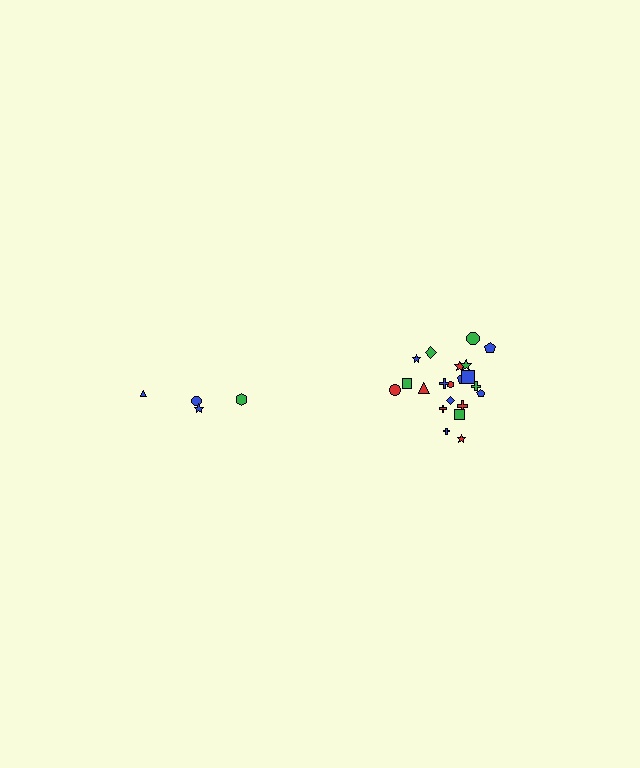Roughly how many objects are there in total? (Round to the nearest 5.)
Roughly 25 objects in total.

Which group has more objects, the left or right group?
The right group.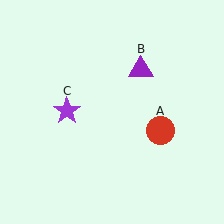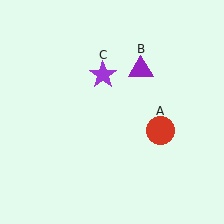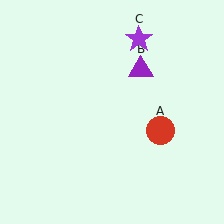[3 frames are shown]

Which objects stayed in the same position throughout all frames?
Red circle (object A) and purple triangle (object B) remained stationary.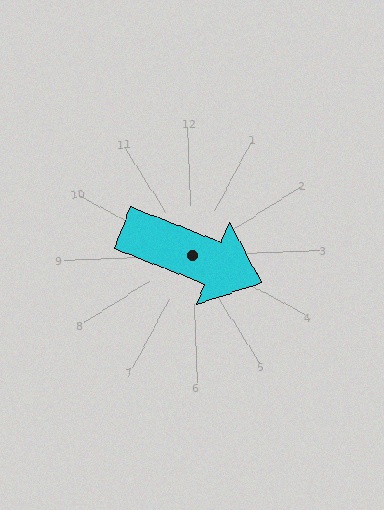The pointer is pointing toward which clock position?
Roughly 4 o'clock.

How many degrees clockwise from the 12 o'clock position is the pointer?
Approximately 114 degrees.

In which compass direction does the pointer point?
Southeast.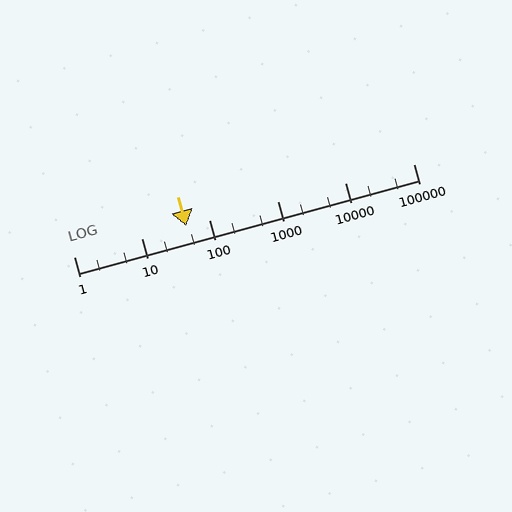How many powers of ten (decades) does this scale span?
The scale spans 5 decades, from 1 to 100000.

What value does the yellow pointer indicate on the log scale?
The pointer indicates approximately 45.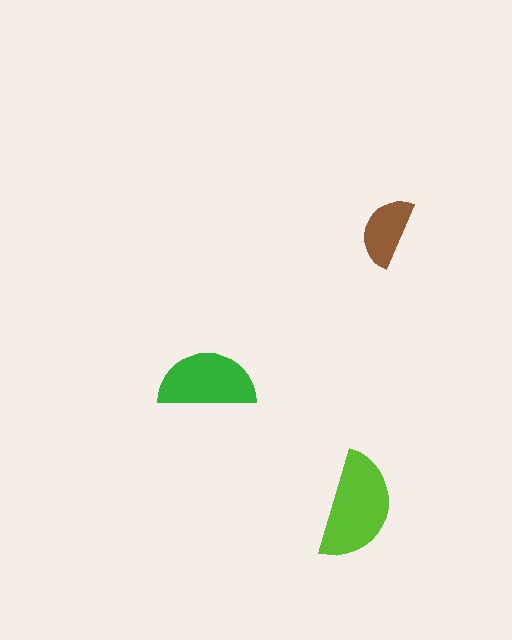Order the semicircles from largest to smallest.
the lime one, the green one, the brown one.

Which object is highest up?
The brown semicircle is topmost.